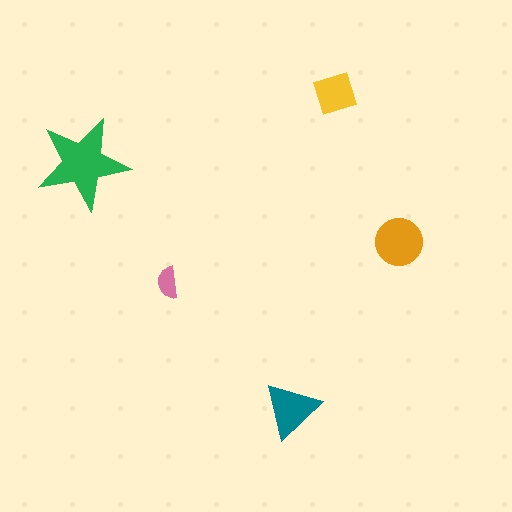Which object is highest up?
The yellow diamond is topmost.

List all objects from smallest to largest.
The pink semicircle, the yellow diamond, the teal triangle, the orange circle, the green star.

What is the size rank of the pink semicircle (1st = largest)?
5th.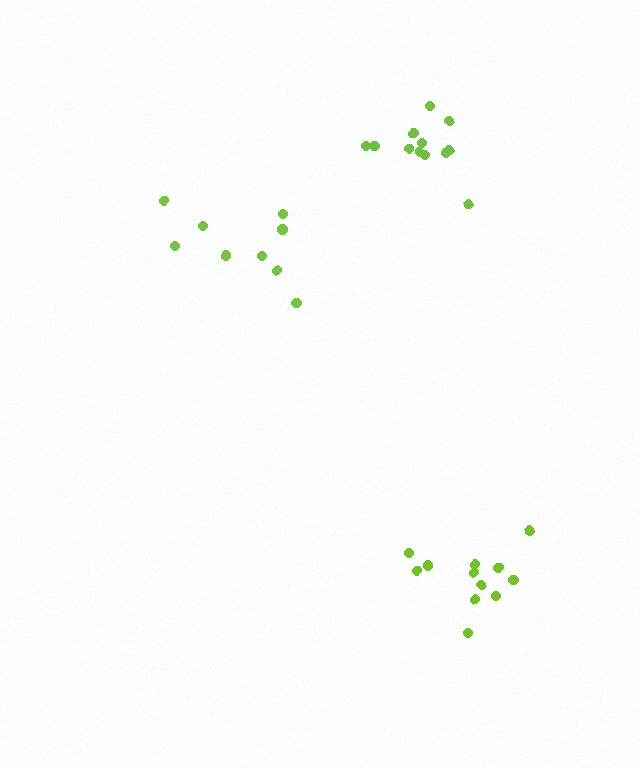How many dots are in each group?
Group 1: 9 dots, Group 2: 12 dots, Group 3: 12 dots (33 total).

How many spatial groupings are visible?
There are 3 spatial groupings.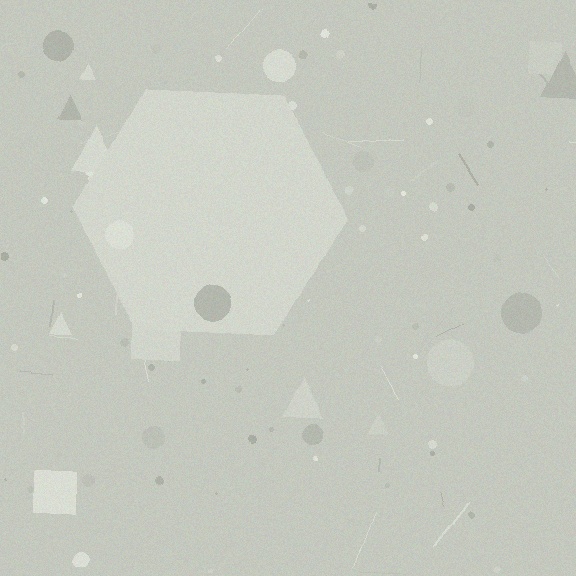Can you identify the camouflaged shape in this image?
The camouflaged shape is a hexagon.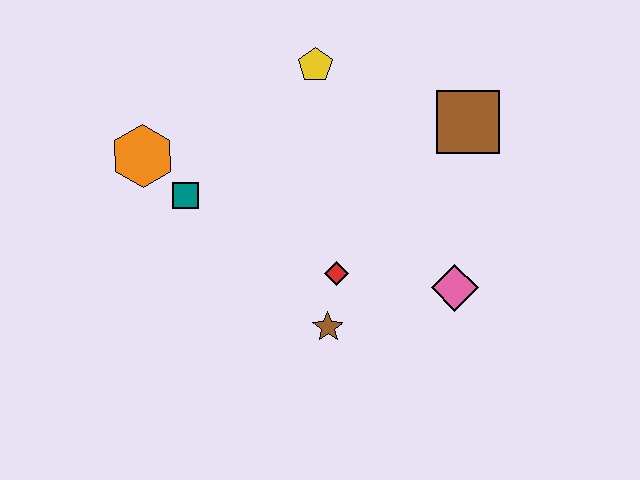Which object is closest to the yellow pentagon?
The brown square is closest to the yellow pentagon.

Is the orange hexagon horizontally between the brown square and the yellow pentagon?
No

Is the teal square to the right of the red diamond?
No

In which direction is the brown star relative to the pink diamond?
The brown star is to the left of the pink diamond.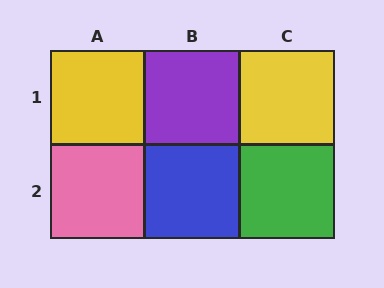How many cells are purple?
1 cell is purple.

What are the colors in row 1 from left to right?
Yellow, purple, yellow.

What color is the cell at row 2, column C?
Green.